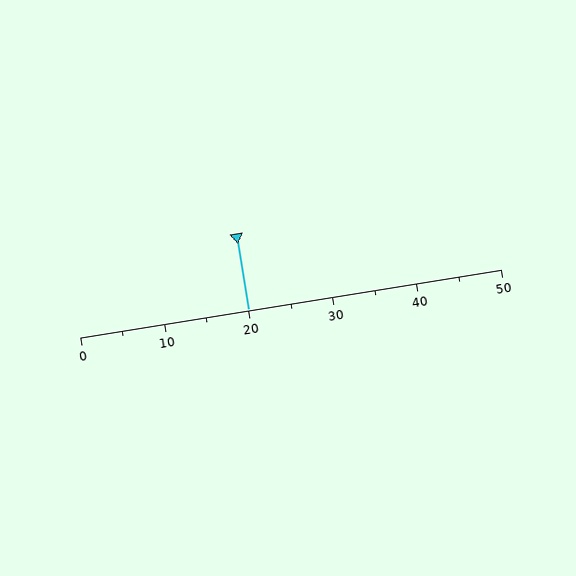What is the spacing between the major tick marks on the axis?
The major ticks are spaced 10 apart.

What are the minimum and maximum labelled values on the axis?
The axis runs from 0 to 50.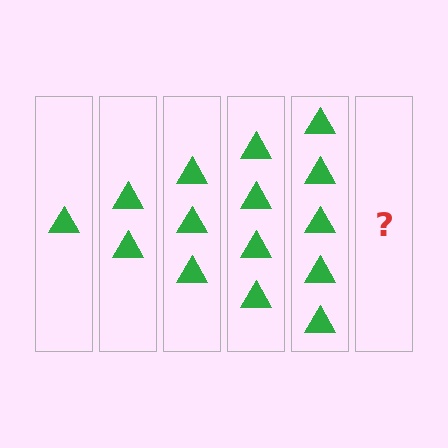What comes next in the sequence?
The next element should be 6 triangles.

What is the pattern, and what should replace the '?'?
The pattern is that each step adds one more triangle. The '?' should be 6 triangles.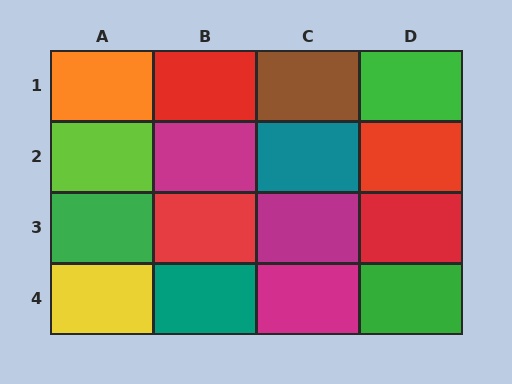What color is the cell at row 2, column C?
Teal.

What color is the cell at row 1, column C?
Brown.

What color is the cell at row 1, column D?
Green.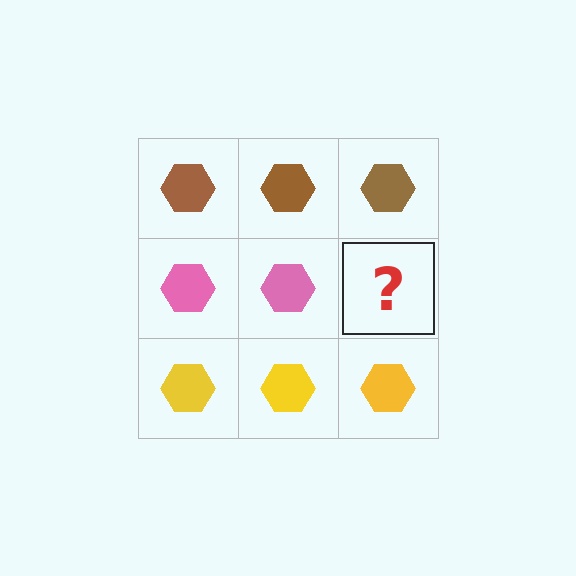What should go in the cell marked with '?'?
The missing cell should contain a pink hexagon.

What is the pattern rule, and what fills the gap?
The rule is that each row has a consistent color. The gap should be filled with a pink hexagon.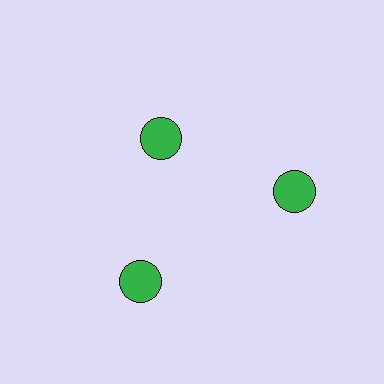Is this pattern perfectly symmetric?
No. The 3 green circles are arranged in a ring, but one element near the 11 o'clock position is pulled inward toward the center, breaking the 3-fold rotational symmetry.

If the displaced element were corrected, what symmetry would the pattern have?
It would have 3-fold rotational symmetry — the pattern would map onto itself every 120 degrees.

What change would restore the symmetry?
The symmetry would be restored by moving it outward, back onto the ring so that all 3 circles sit at equal angles and equal distance from the center.